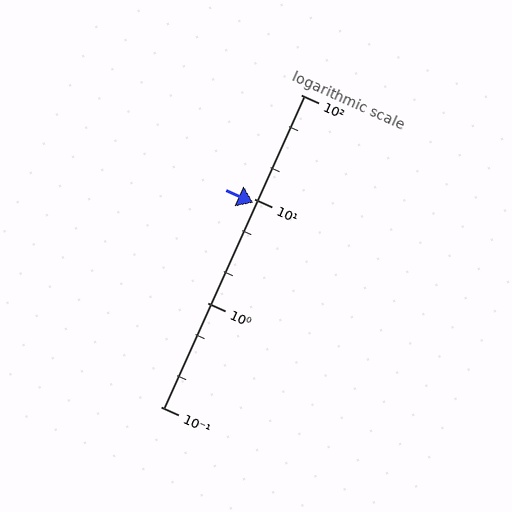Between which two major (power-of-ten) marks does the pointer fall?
The pointer is between 1 and 10.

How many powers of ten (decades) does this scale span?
The scale spans 3 decades, from 0.1 to 100.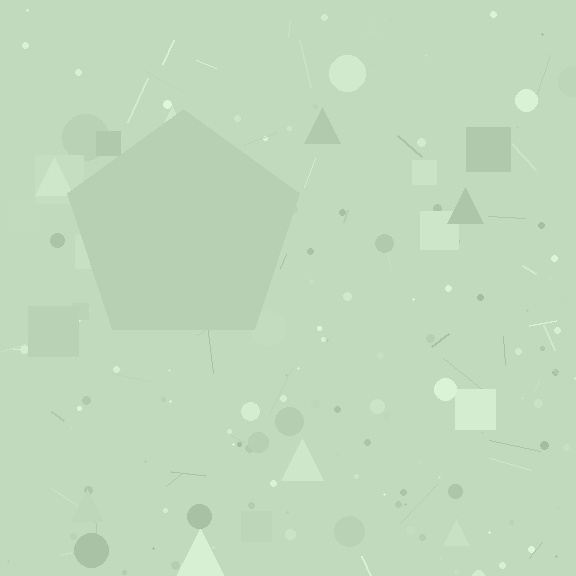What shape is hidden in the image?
A pentagon is hidden in the image.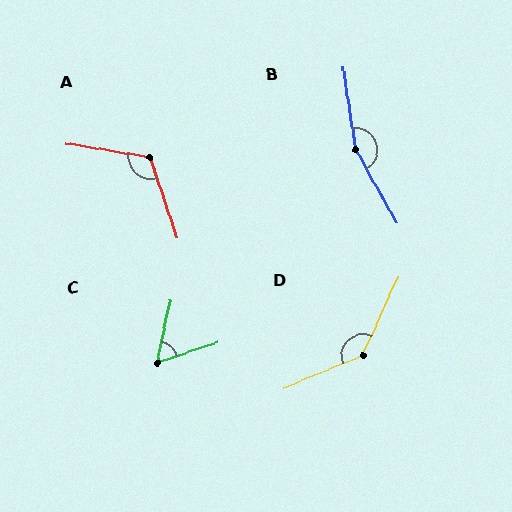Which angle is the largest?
B, at approximately 160 degrees.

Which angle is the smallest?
C, at approximately 60 degrees.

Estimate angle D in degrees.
Approximately 137 degrees.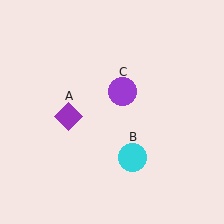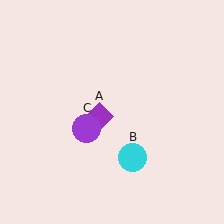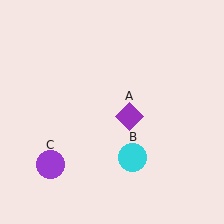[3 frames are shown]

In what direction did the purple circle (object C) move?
The purple circle (object C) moved down and to the left.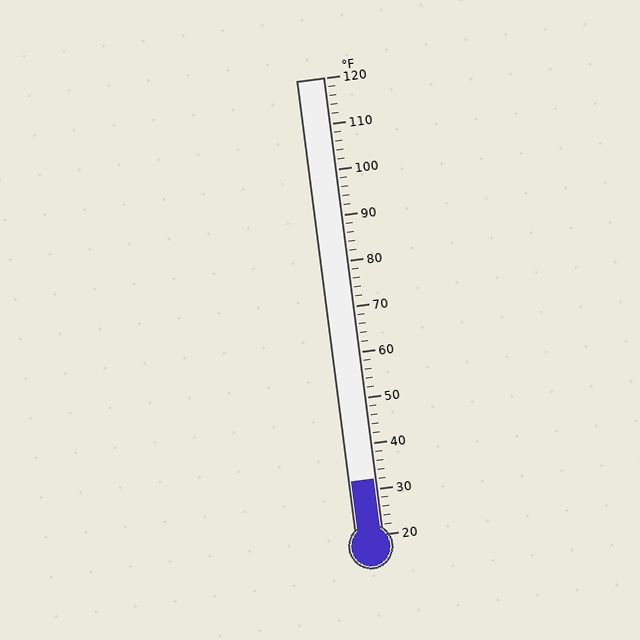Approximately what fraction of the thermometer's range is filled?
The thermometer is filled to approximately 10% of its range.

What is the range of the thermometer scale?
The thermometer scale ranges from 20°F to 120°F.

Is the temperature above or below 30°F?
The temperature is above 30°F.